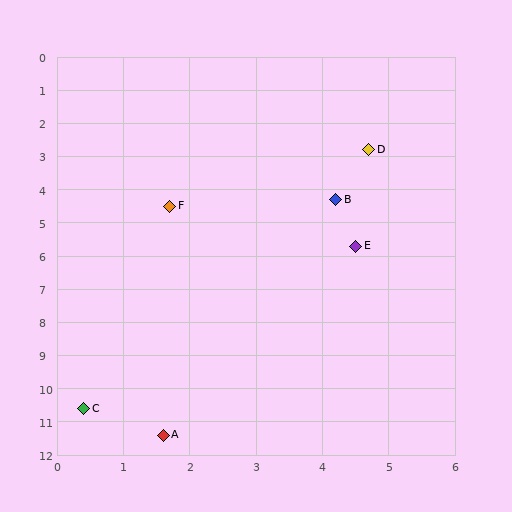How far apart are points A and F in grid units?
Points A and F are about 6.9 grid units apart.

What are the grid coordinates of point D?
Point D is at approximately (4.7, 2.8).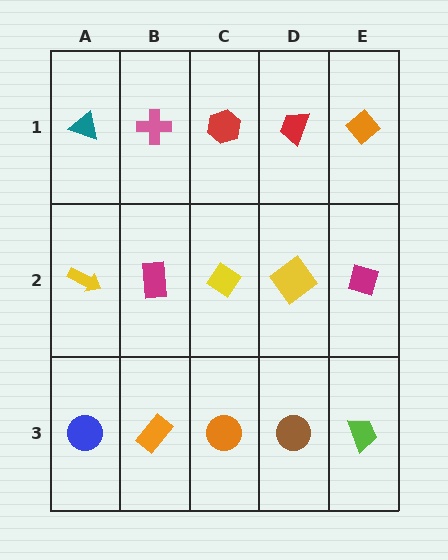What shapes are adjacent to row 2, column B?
A pink cross (row 1, column B), an orange rectangle (row 3, column B), a yellow arrow (row 2, column A), a yellow diamond (row 2, column C).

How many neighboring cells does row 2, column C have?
4.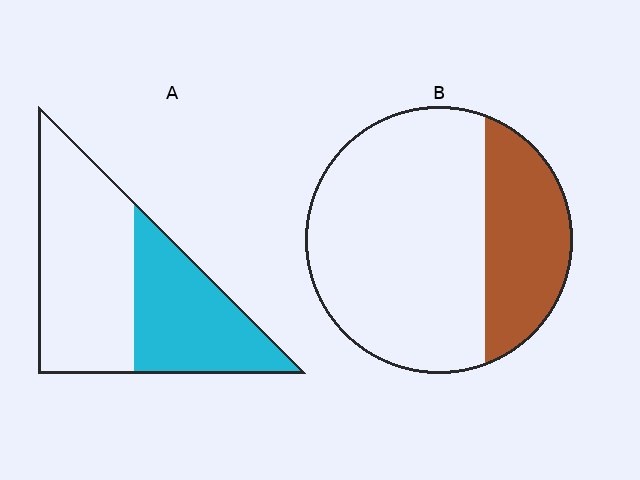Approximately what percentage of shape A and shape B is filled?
A is approximately 40% and B is approximately 30%.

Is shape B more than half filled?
No.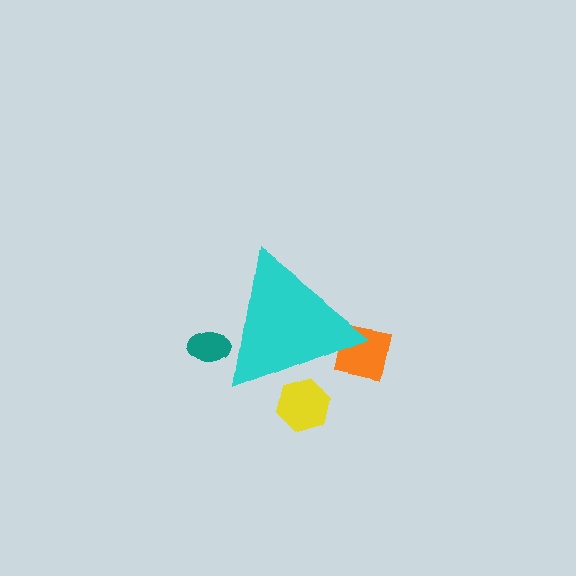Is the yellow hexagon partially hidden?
Yes, the yellow hexagon is partially hidden behind the cyan triangle.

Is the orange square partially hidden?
Yes, the orange square is partially hidden behind the cyan triangle.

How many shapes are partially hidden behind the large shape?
3 shapes are partially hidden.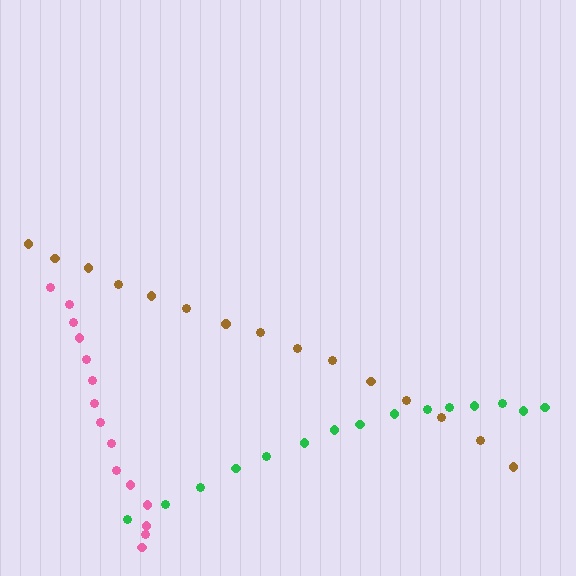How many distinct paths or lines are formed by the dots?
There are 3 distinct paths.